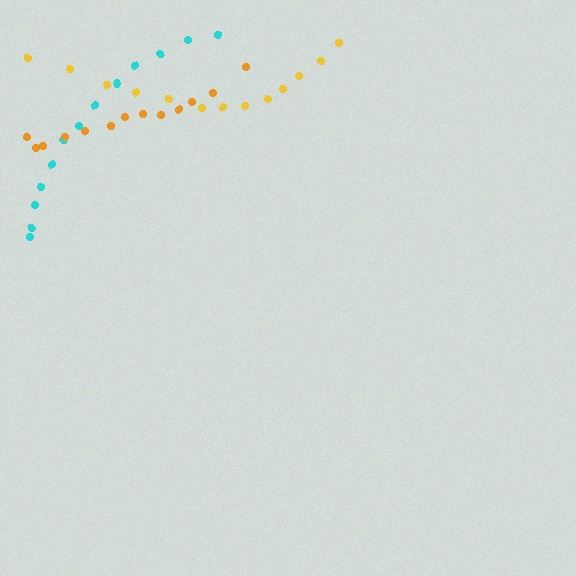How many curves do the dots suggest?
There are 3 distinct paths.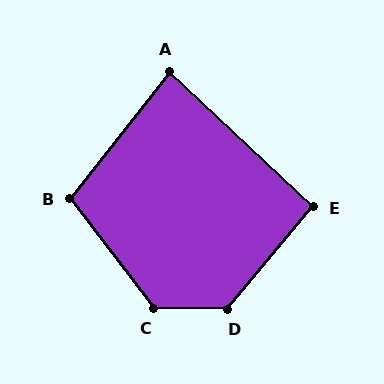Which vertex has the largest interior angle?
D, at approximately 129 degrees.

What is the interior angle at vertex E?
Approximately 93 degrees (approximately right).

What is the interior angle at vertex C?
Approximately 128 degrees (obtuse).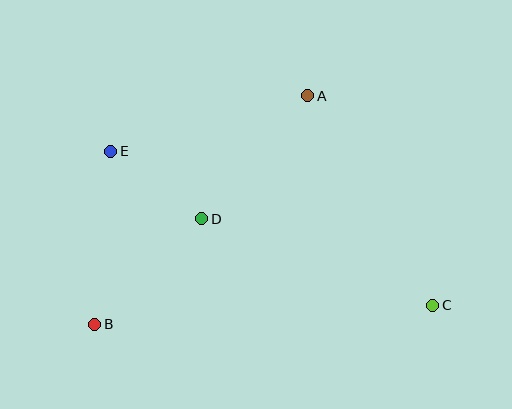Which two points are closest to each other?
Points D and E are closest to each other.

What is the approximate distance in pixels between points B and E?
The distance between B and E is approximately 174 pixels.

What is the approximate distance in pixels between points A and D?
The distance between A and D is approximately 162 pixels.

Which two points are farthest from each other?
Points C and E are farthest from each other.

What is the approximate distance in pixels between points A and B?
The distance between A and B is approximately 312 pixels.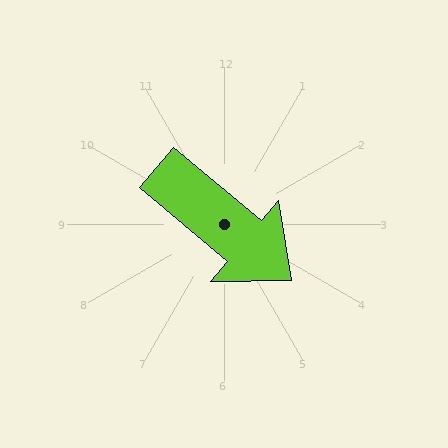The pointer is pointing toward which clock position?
Roughly 4 o'clock.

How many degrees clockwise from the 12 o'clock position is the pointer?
Approximately 130 degrees.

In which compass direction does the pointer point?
Southeast.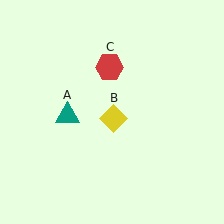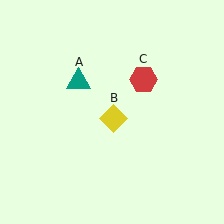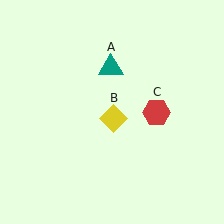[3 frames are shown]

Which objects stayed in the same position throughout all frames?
Yellow diamond (object B) remained stationary.